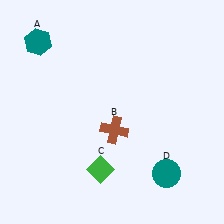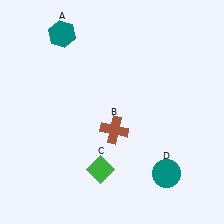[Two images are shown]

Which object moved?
The teal hexagon (A) moved right.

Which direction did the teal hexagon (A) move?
The teal hexagon (A) moved right.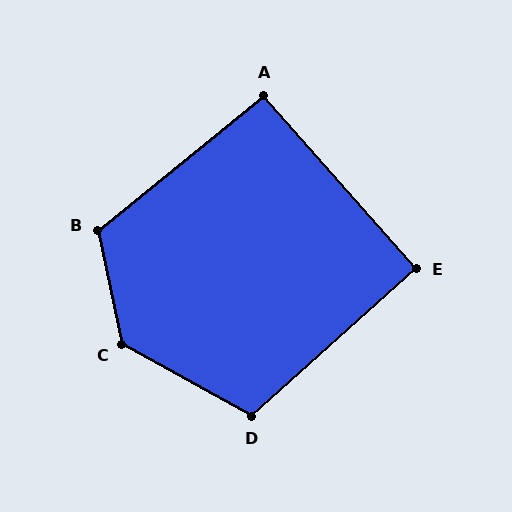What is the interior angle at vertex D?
Approximately 109 degrees (obtuse).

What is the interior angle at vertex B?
Approximately 117 degrees (obtuse).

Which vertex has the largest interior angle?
C, at approximately 131 degrees.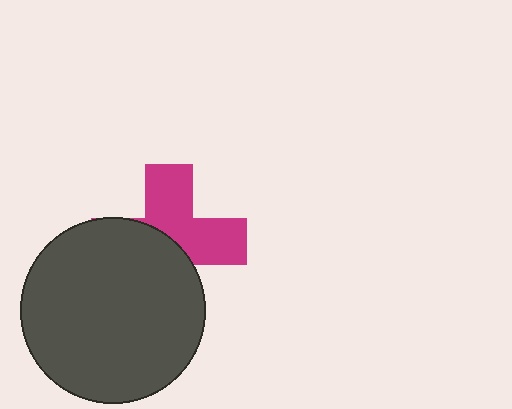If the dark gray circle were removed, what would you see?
You would see the complete magenta cross.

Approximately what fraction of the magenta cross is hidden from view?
Roughly 51% of the magenta cross is hidden behind the dark gray circle.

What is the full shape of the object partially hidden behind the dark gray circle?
The partially hidden object is a magenta cross.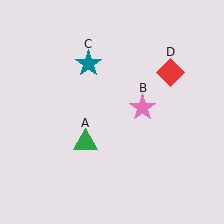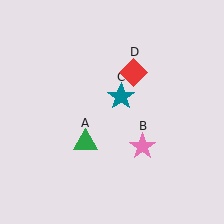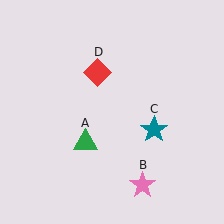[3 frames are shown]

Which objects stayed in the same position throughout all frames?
Green triangle (object A) remained stationary.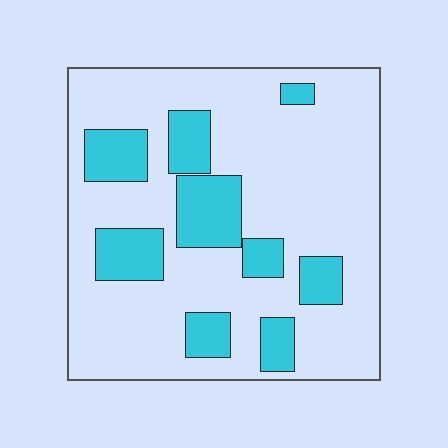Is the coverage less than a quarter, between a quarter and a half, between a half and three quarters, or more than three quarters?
Less than a quarter.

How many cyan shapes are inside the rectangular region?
9.